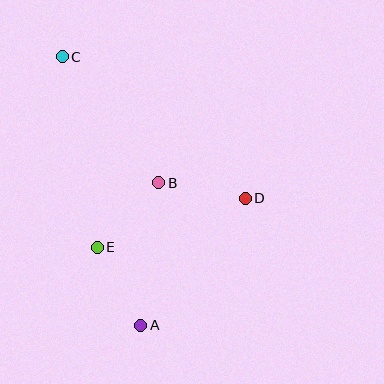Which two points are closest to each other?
Points B and D are closest to each other.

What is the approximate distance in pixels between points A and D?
The distance between A and D is approximately 165 pixels.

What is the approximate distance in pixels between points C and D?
The distance between C and D is approximately 231 pixels.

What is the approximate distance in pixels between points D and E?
The distance between D and E is approximately 155 pixels.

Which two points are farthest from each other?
Points A and C are farthest from each other.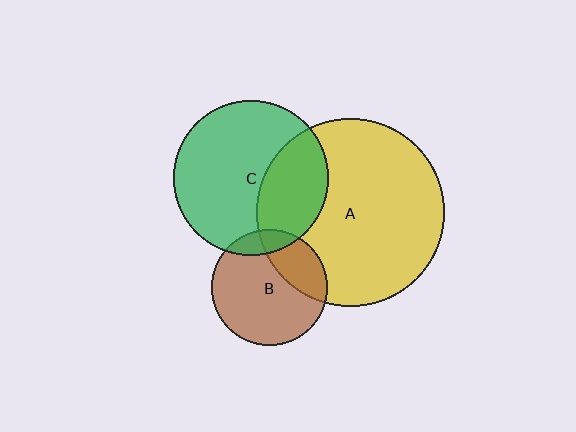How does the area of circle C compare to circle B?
Approximately 1.8 times.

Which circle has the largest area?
Circle A (yellow).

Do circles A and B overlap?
Yes.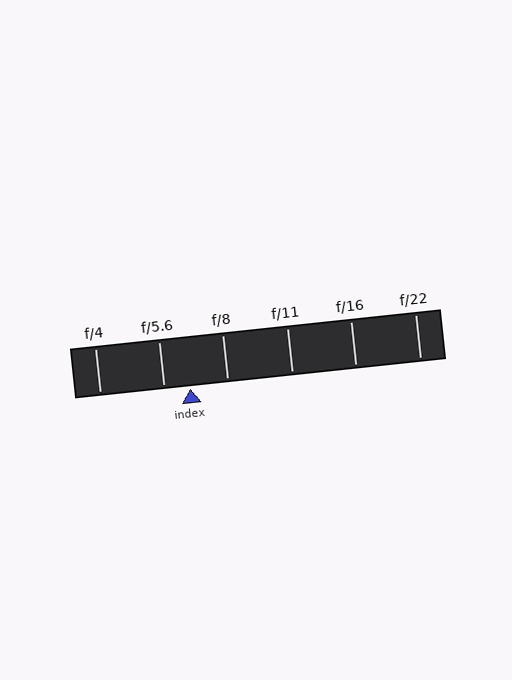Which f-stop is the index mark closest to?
The index mark is closest to f/5.6.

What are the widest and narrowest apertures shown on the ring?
The widest aperture shown is f/4 and the narrowest is f/22.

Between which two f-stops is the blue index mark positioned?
The index mark is between f/5.6 and f/8.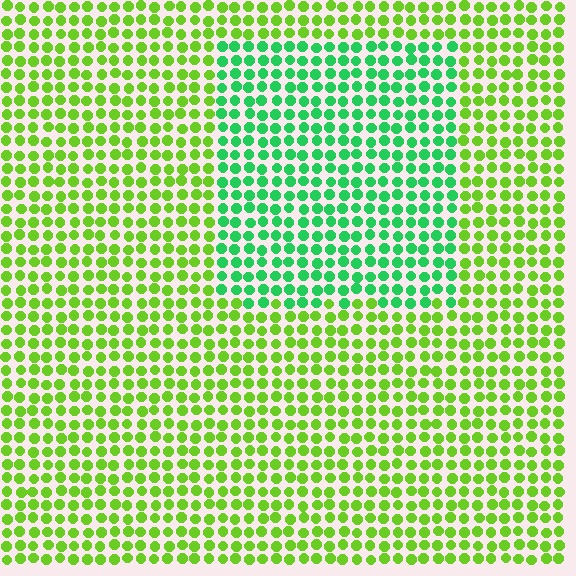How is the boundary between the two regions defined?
The boundary is defined purely by a slight shift in hue (about 44 degrees). Spacing, size, and orientation are identical on both sides.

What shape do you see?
I see a rectangle.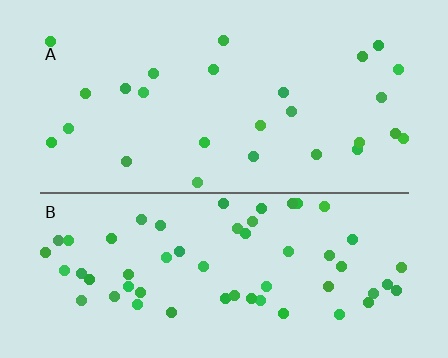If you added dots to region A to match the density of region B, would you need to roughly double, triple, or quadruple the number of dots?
Approximately double.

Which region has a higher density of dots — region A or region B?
B (the bottom).